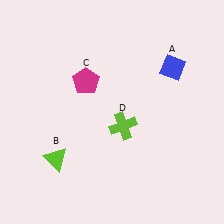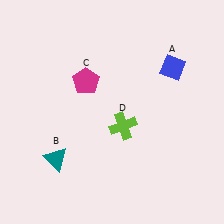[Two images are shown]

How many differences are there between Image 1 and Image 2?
There is 1 difference between the two images.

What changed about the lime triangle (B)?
In Image 1, B is lime. In Image 2, it changed to teal.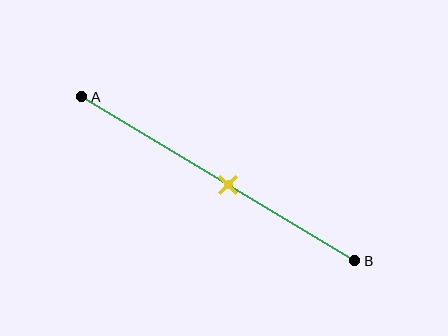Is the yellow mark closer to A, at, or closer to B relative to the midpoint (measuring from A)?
The yellow mark is closer to point B than the midpoint of segment AB.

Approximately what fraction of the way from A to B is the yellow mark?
The yellow mark is approximately 55% of the way from A to B.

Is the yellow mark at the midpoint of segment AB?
No, the mark is at about 55% from A, not at the 50% midpoint.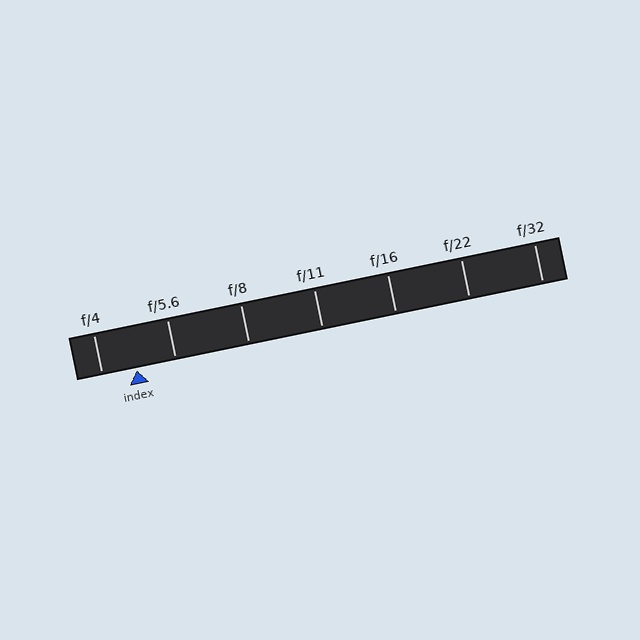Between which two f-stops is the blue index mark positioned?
The index mark is between f/4 and f/5.6.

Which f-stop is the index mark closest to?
The index mark is closest to f/4.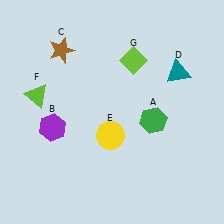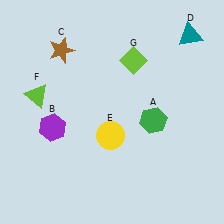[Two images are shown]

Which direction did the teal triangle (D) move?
The teal triangle (D) moved up.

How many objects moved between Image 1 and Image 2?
1 object moved between the two images.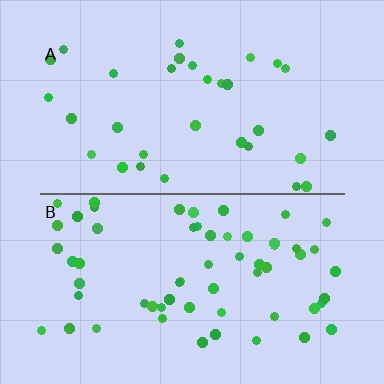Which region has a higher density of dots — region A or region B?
B (the bottom).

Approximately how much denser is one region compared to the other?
Approximately 1.9× — region B over region A.